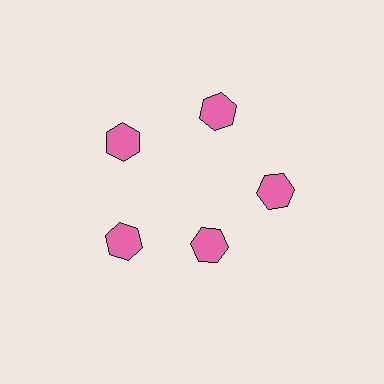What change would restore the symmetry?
The symmetry would be restored by moving it outward, back onto the ring so that all 5 hexagons sit at equal angles and equal distance from the center.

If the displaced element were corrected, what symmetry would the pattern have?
It would have 5-fold rotational symmetry — the pattern would map onto itself every 72 degrees.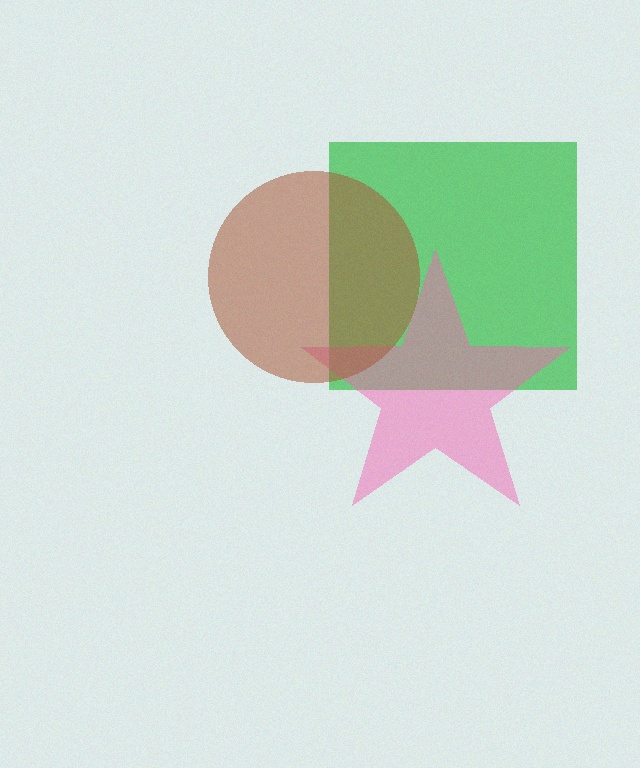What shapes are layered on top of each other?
The layered shapes are: a green square, a pink star, a brown circle.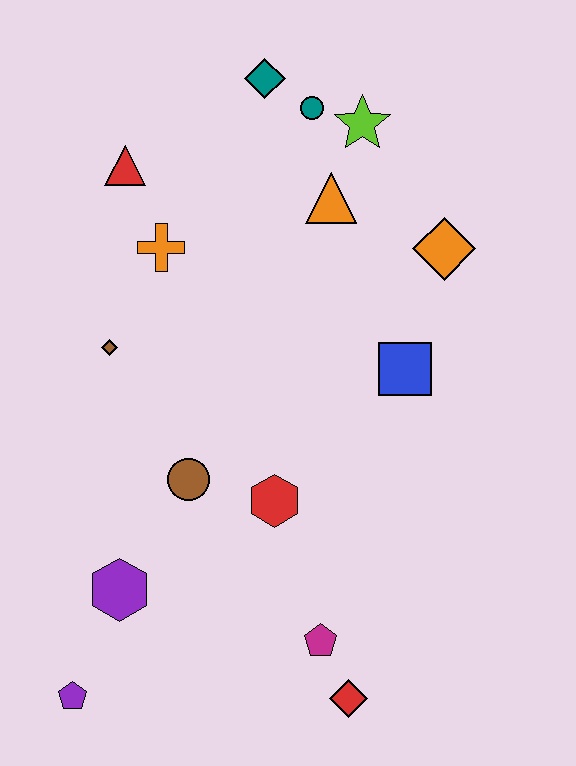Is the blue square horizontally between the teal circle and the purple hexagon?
No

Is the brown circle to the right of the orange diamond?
No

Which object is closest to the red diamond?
The magenta pentagon is closest to the red diamond.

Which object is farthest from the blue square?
The purple pentagon is farthest from the blue square.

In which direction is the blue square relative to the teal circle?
The blue square is below the teal circle.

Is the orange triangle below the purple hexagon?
No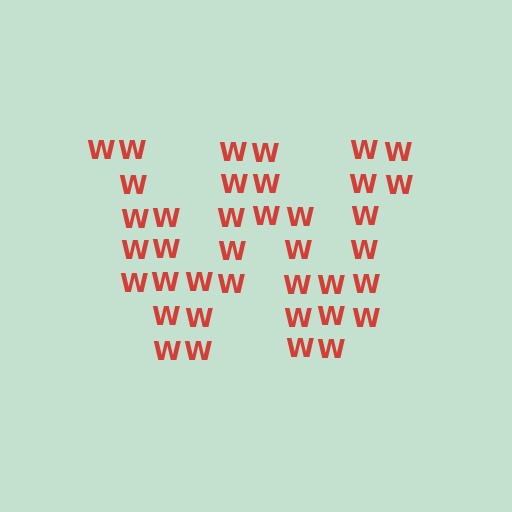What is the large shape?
The large shape is the letter W.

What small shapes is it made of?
It is made of small letter W's.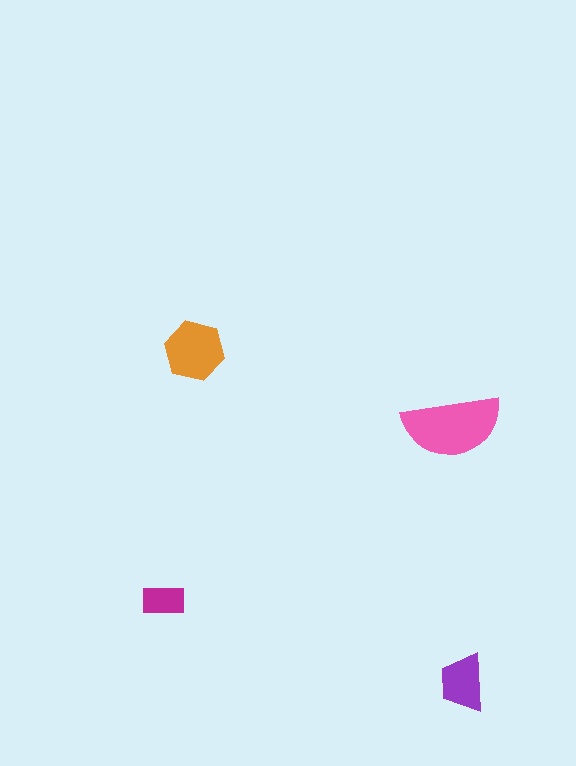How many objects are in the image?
There are 4 objects in the image.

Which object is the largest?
The pink semicircle.